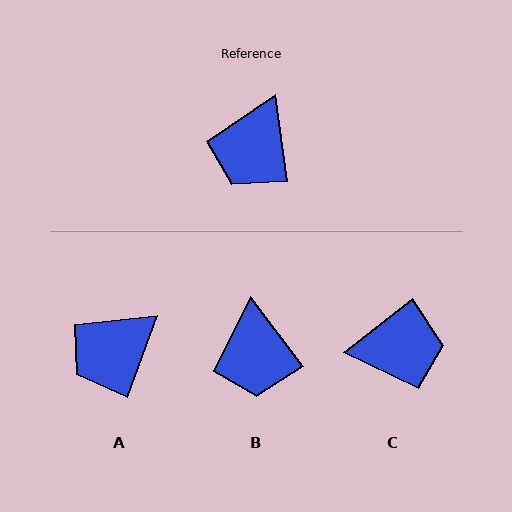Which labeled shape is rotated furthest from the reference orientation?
C, about 120 degrees away.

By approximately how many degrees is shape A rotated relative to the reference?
Approximately 28 degrees clockwise.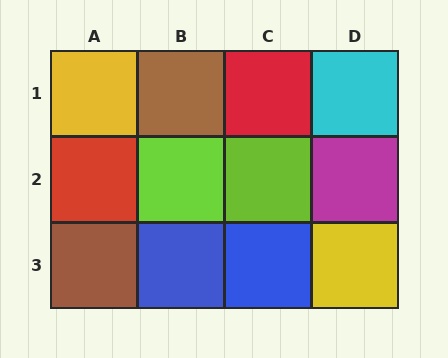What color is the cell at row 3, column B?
Blue.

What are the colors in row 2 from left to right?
Red, lime, lime, magenta.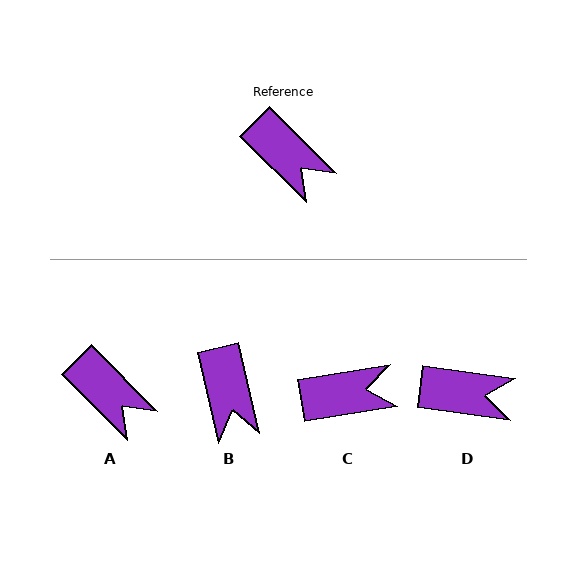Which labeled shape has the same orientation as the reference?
A.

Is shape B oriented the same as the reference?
No, it is off by about 31 degrees.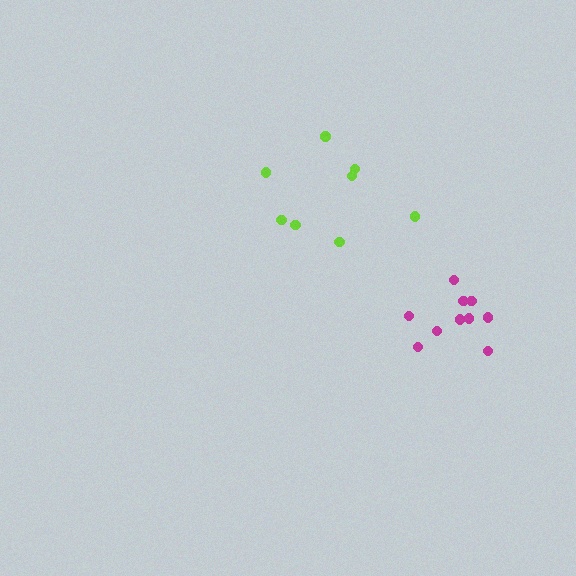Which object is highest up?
The lime cluster is topmost.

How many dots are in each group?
Group 1: 8 dots, Group 2: 10 dots (18 total).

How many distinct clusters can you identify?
There are 2 distinct clusters.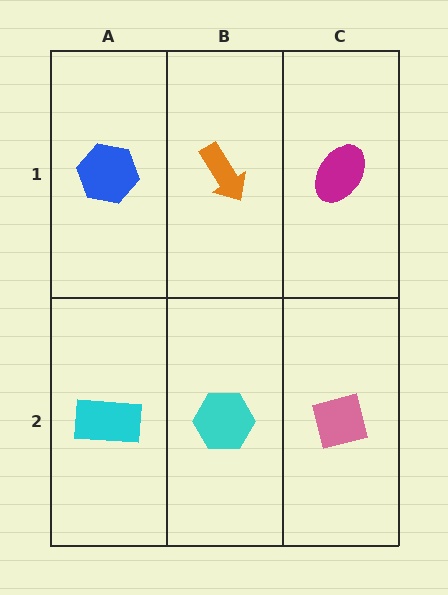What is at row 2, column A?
A cyan rectangle.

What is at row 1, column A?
A blue hexagon.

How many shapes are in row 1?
3 shapes.